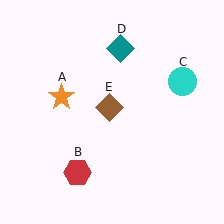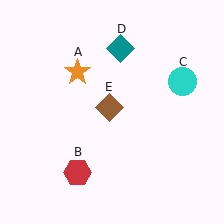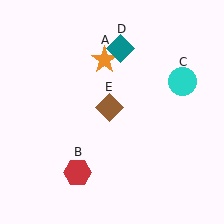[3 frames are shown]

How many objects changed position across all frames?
1 object changed position: orange star (object A).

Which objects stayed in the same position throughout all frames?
Red hexagon (object B) and cyan circle (object C) and teal diamond (object D) and brown diamond (object E) remained stationary.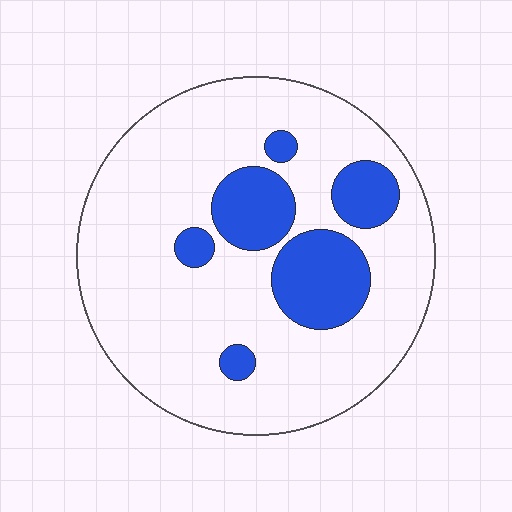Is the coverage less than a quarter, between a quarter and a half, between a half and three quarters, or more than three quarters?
Less than a quarter.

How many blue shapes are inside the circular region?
6.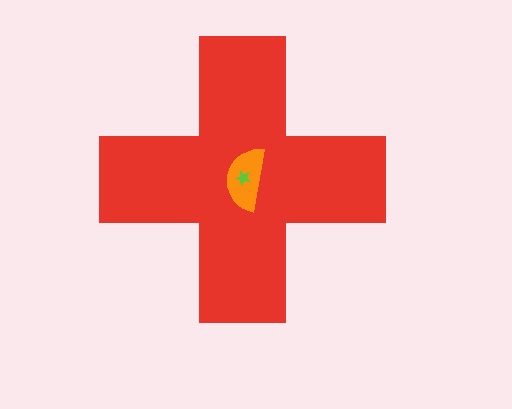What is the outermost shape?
The red cross.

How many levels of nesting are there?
3.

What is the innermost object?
The lime star.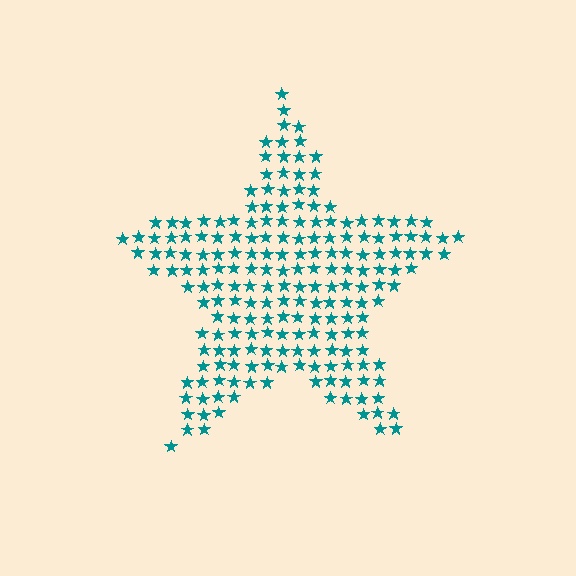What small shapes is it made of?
It is made of small stars.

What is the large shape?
The large shape is a star.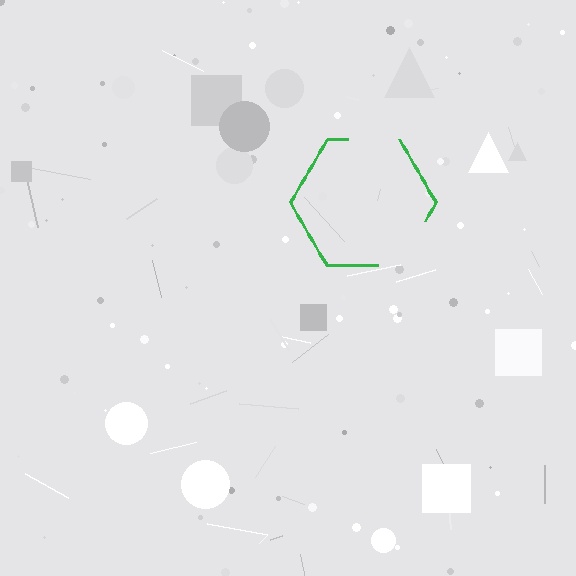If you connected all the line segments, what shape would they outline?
They would outline a hexagon.